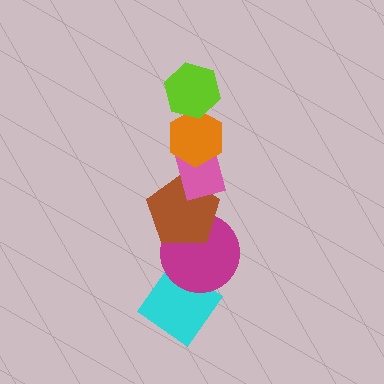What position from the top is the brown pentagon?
The brown pentagon is 4th from the top.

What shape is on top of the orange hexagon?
The lime hexagon is on top of the orange hexagon.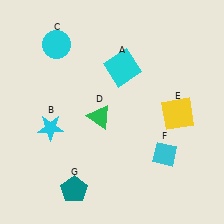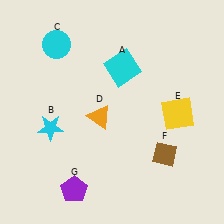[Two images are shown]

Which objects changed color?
D changed from green to orange. F changed from cyan to brown. G changed from teal to purple.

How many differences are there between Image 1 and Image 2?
There are 3 differences between the two images.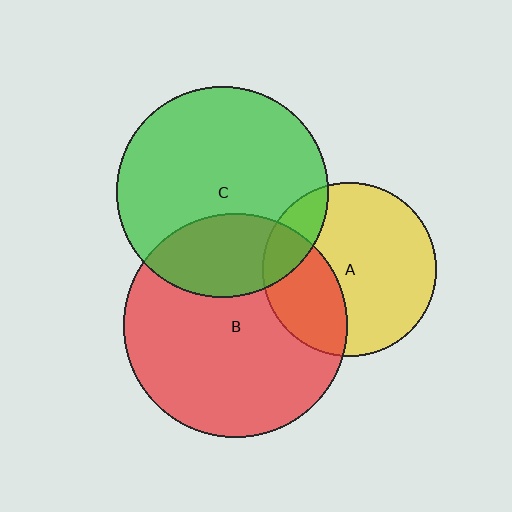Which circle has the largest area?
Circle B (red).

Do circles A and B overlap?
Yes.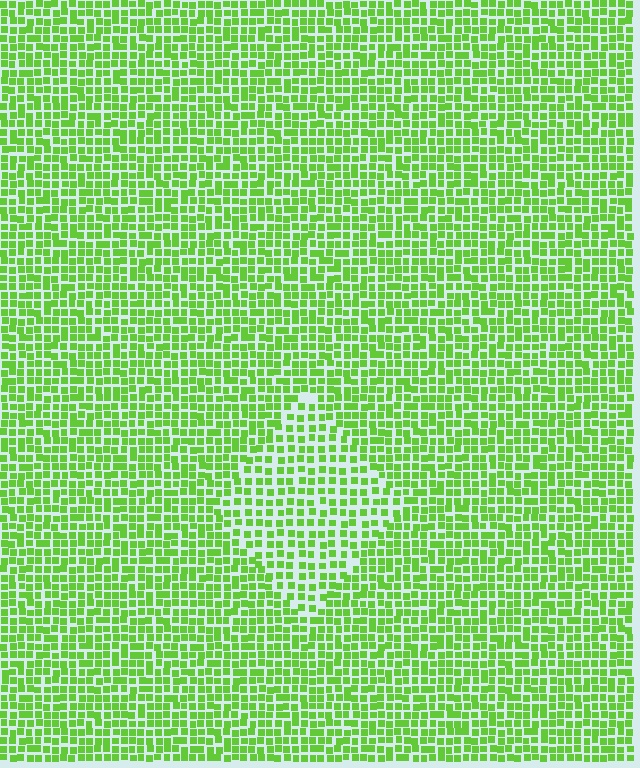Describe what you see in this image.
The image contains small lime elements arranged at two different densities. A diamond-shaped region is visible where the elements are less densely packed than the surrounding area.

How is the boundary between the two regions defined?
The boundary is defined by a change in element density (approximately 1.5x ratio). All elements are the same color, size, and shape.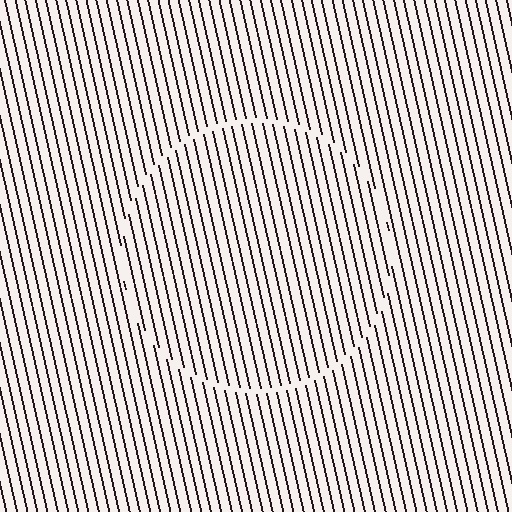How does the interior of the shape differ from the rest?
The interior of the shape contains the same grating, shifted by half a period — the contour is defined by the phase discontinuity where line-ends from the inner and outer gratings abut.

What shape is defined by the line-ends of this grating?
An illusory circle. The interior of the shape contains the same grating, shifted by half a period — the contour is defined by the phase discontinuity where line-ends from the inner and outer gratings abut.